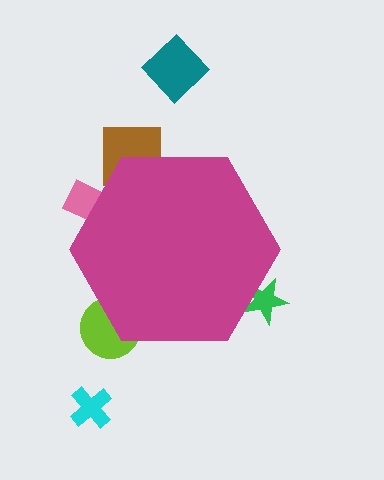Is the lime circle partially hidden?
Yes, the lime circle is partially hidden behind the magenta hexagon.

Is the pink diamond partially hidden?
Yes, the pink diamond is partially hidden behind the magenta hexagon.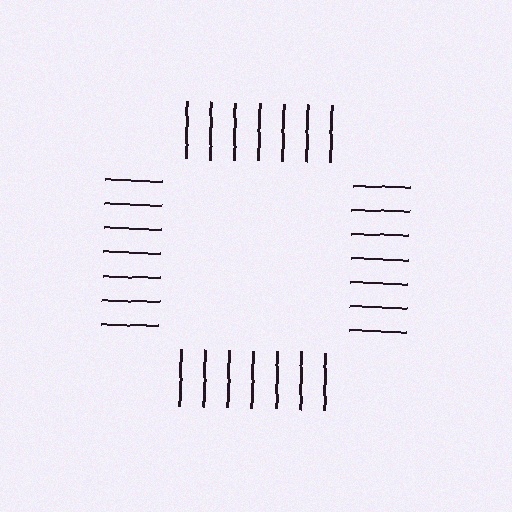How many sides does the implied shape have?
4 sides — the line-ends trace a square.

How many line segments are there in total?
28 — 7 along each of the 4 edges.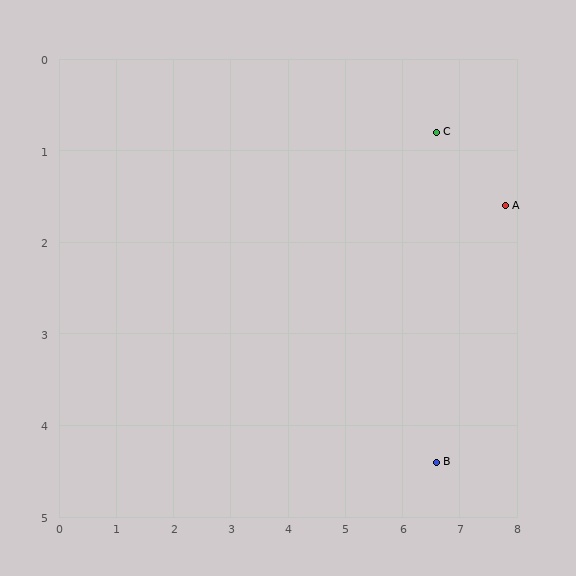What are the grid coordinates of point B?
Point B is at approximately (6.6, 4.4).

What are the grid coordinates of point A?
Point A is at approximately (7.8, 1.6).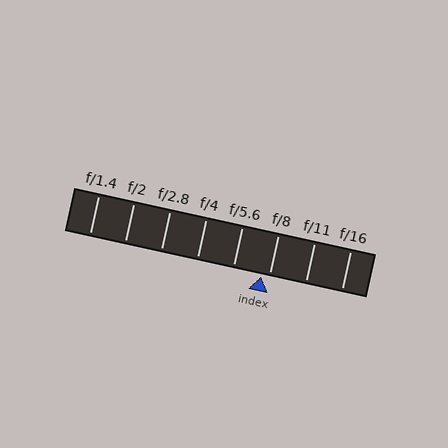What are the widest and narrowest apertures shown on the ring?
The widest aperture shown is f/1.4 and the narrowest is f/16.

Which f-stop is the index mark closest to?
The index mark is closest to f/8.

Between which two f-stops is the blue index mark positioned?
The index mark is between f/5.6 and f/8.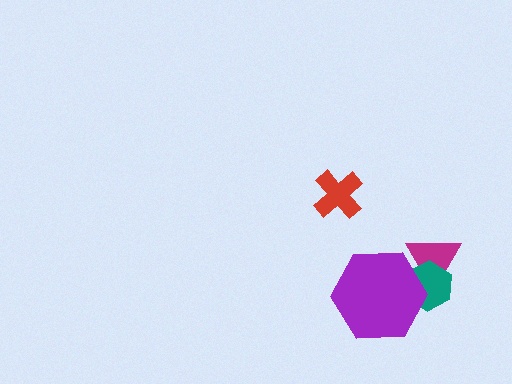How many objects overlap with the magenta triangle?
2 objects overlap with the magenta triangle.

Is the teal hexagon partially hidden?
Yes, it is partially covered by another shape.